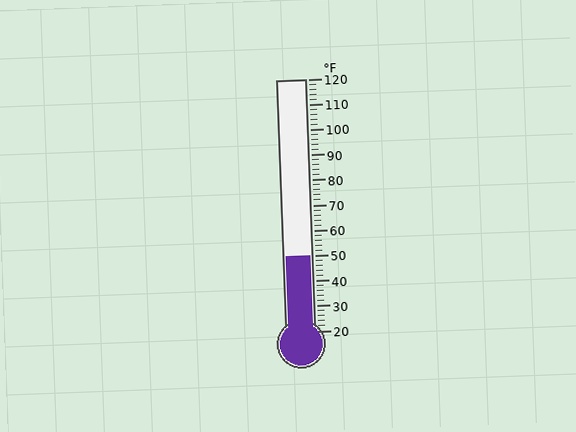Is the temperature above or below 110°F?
The temperature is below 110°F.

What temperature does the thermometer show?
The thermometer shows approximately 50°F.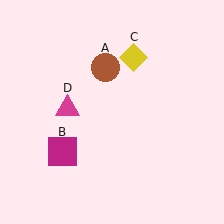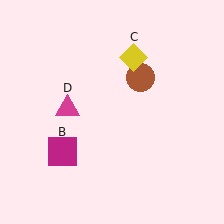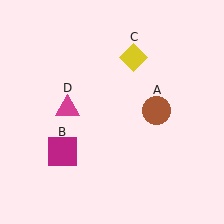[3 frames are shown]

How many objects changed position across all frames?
1 object changed position: brown circle (object A).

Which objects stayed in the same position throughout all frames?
Magenta square (object B) and yellow diamond (object C) and magenta triangle (object D) remained stationary.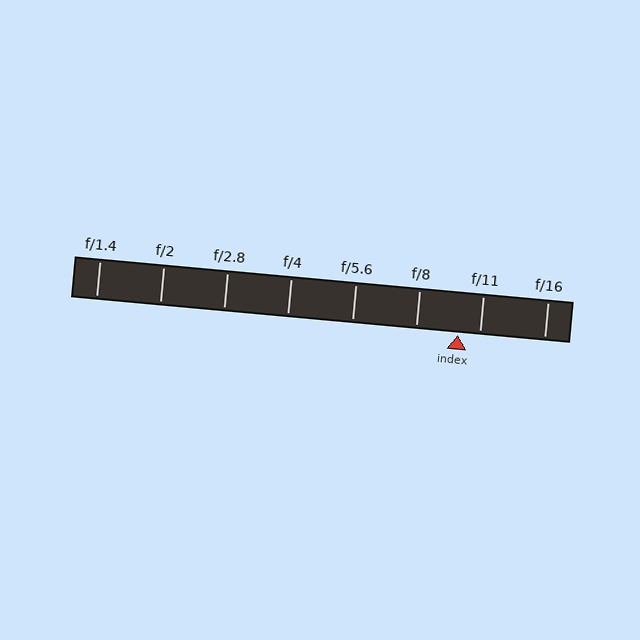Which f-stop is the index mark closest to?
The index mark is closest to f/11.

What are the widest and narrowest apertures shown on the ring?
The widest aperture shown is f/1.4 and the narrowest is f/16.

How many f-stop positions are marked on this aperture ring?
There are 8 f-stop positions marked.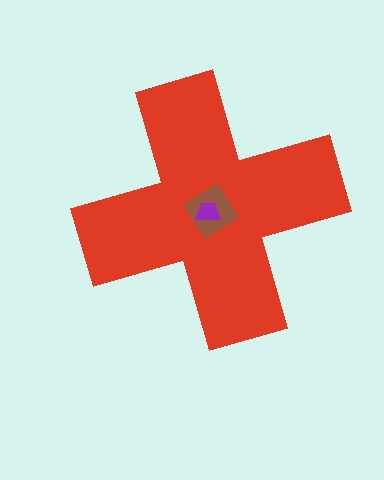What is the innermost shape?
The purple trapezoid.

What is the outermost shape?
The red cross.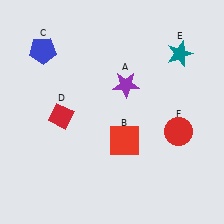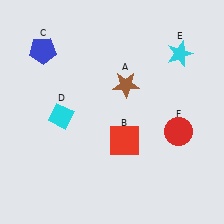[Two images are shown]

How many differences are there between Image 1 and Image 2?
There are 3 differences between the two images.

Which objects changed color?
A changed from purple to brown. D changed from red to cyan. E changed from teal to cyan.